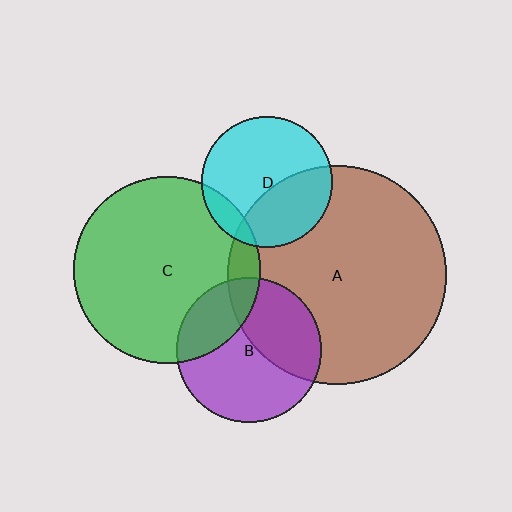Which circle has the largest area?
Circle A (brown).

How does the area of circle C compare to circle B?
Approximately 1.7 times.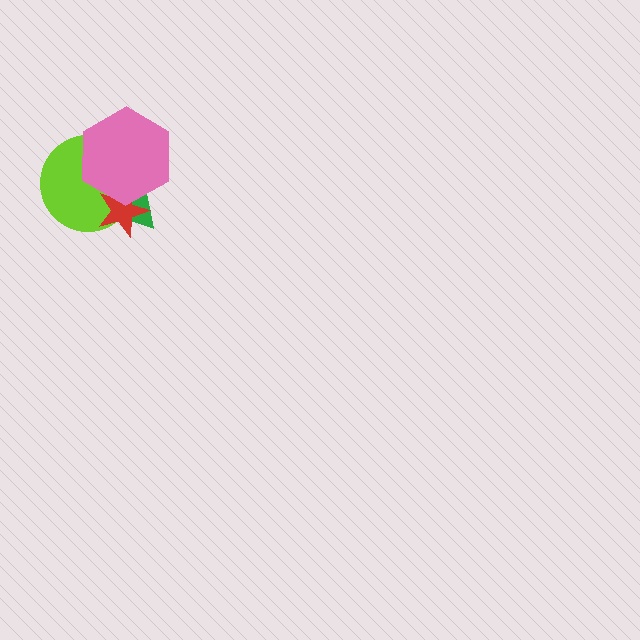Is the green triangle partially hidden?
Yes, it is partially covered by another shape.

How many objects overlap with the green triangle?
3 objects overlap with the green triangle.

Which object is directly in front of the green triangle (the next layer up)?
The lime circle is directly in front of the green triangle.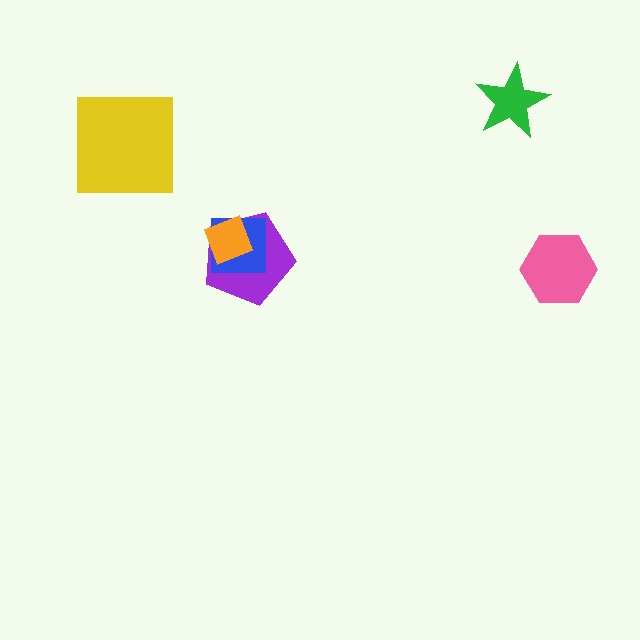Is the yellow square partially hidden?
No, no other shape covers it.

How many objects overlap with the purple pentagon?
2 objects overlap with the purple pentagon.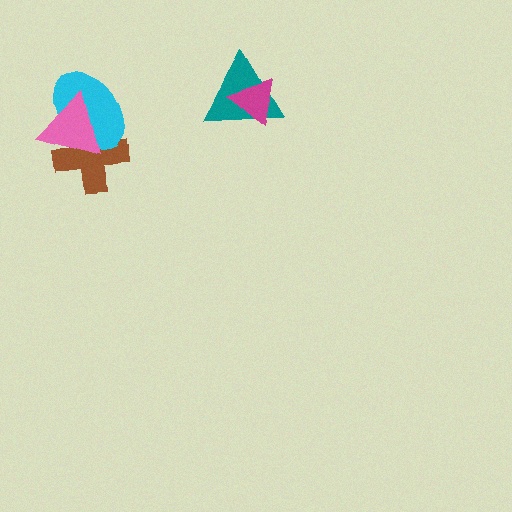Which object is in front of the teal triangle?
The magenta triangle is in front of the teal triangle.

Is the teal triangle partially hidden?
Yes, it is partially covered by another shape.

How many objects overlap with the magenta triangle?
1 object overlaps with the magenta triangle.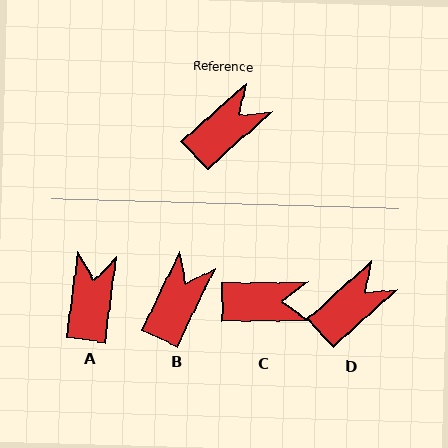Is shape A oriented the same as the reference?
No, it is off by about 40 degrees.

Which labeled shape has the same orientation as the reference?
D.